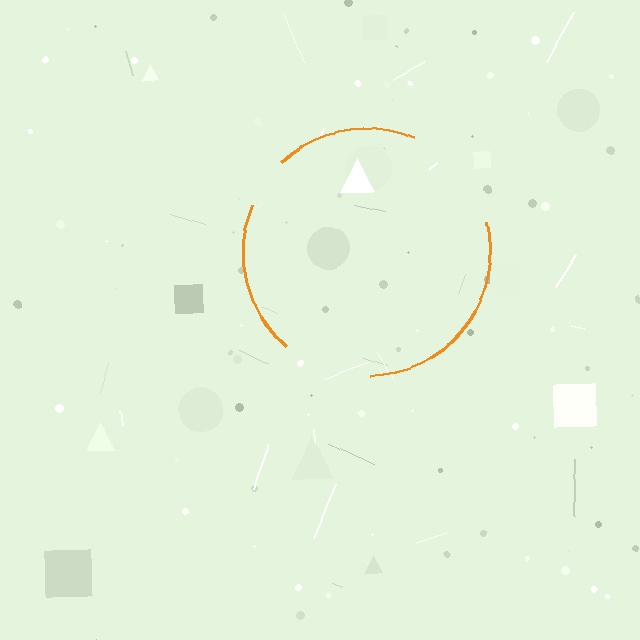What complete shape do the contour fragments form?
The contour fragments form a circle.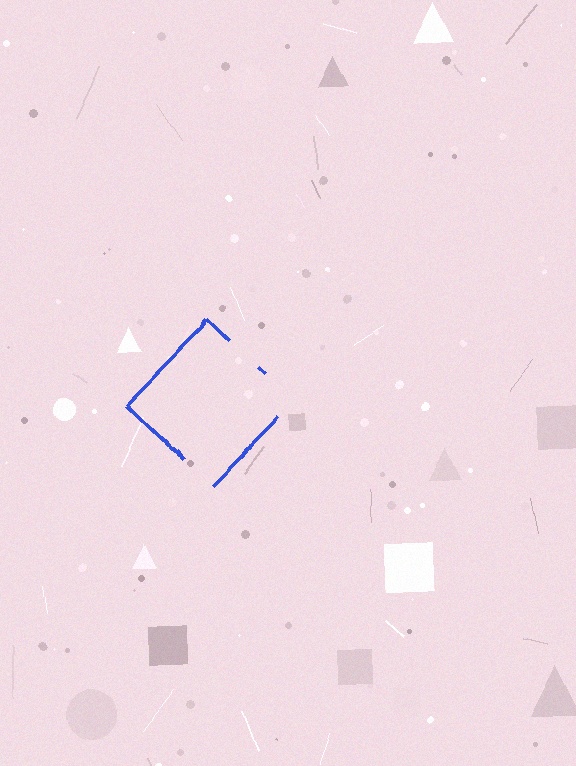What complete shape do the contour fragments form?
The contour fragments form a diamond.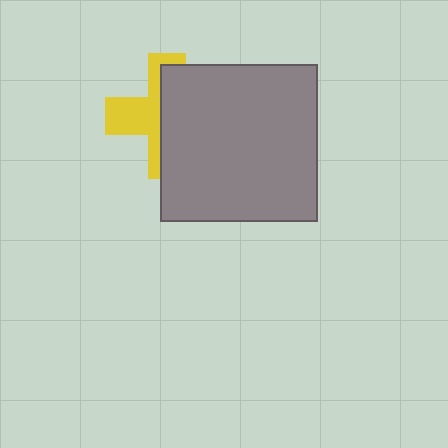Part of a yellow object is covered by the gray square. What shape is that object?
It is a cross.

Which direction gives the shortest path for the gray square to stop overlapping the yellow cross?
Moving right gives the shortest separation.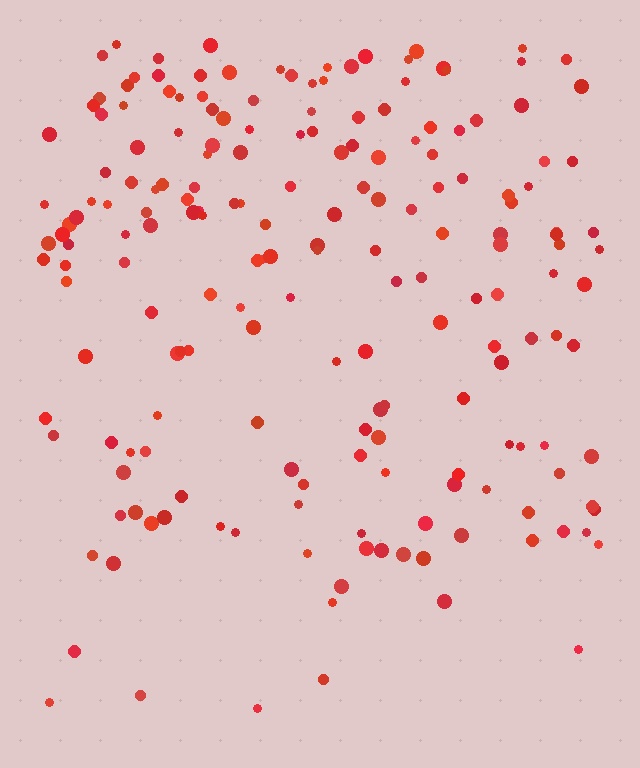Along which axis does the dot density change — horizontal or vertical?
Vertical.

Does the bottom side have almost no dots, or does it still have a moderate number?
Still a moderate number, just noticeably fewer than the top.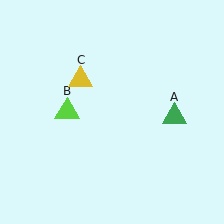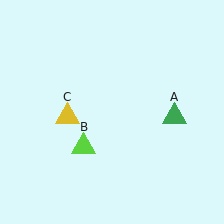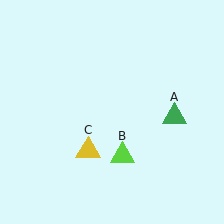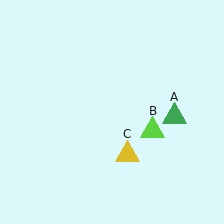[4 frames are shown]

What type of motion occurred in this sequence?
The lime triangle (object B), yellow triangle (object C) rotated counterclockwise around the center of the scene.